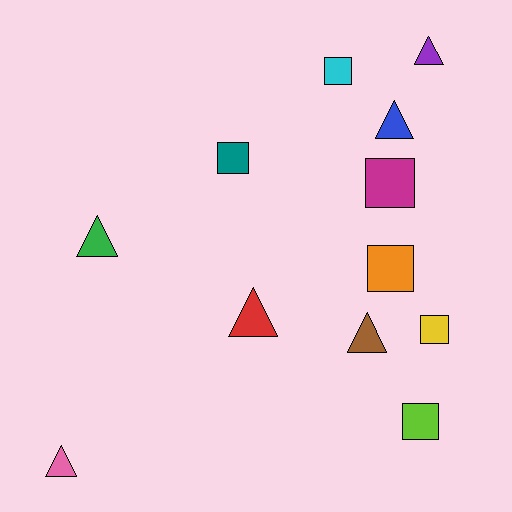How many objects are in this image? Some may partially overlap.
There are 12 objects.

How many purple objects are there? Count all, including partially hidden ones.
There is 1 purple object.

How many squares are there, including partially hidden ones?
There are 6 squares.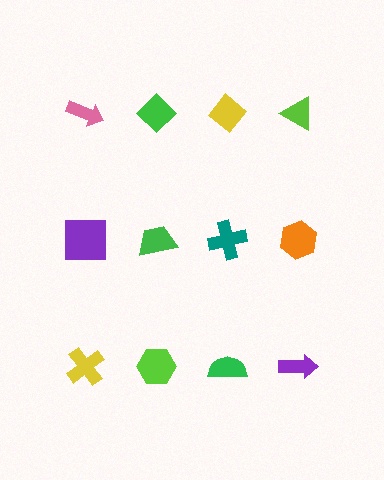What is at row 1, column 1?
A pink arrow.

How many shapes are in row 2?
4 shapes.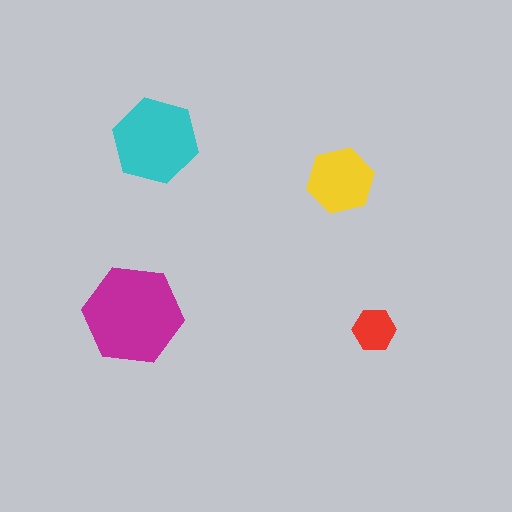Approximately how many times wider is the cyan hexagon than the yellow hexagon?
About 1.5 times wider.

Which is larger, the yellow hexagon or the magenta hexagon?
The magenta one.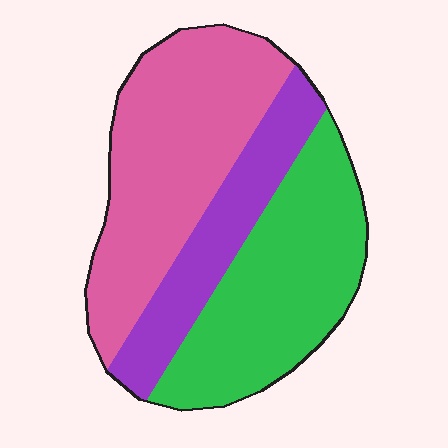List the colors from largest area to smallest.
From largest to smallest: pink, green, purple.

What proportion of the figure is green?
Green takes up between a third and a half of the figure.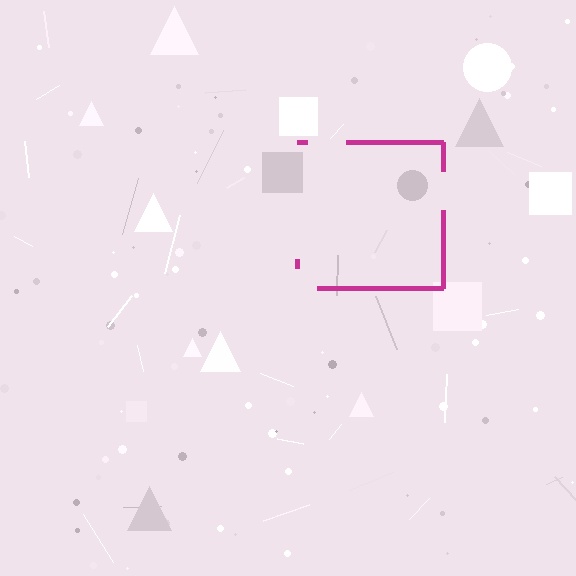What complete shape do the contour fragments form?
The contour fragments form a square.